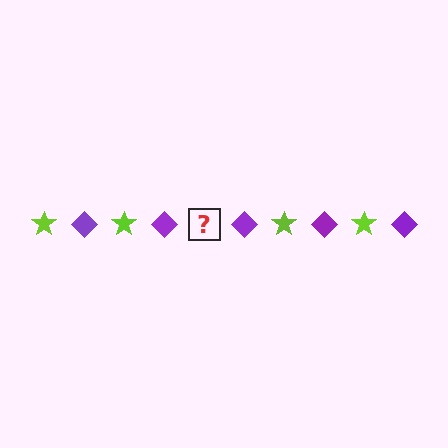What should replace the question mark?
The question mark should be replaced with a lime star.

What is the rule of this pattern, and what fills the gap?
The rule is that the pattern alternates between lime star and purple diamond. The gap should be filled with a lime star.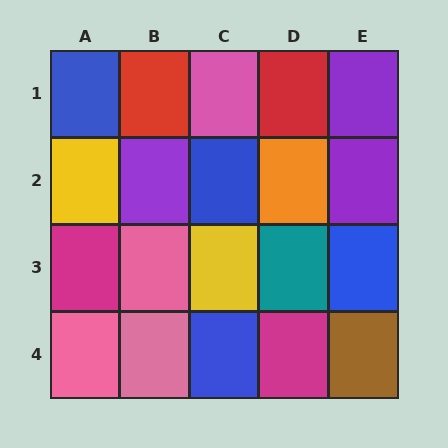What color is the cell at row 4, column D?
Magenta.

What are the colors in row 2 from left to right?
Yellow, purple, blue, orange, purple.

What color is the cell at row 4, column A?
Pink.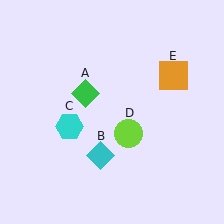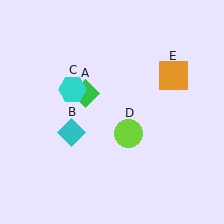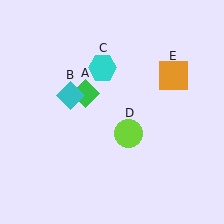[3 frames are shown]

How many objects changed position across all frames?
2 objects changed position: cyan diamond (object B), cyan hexagon (object C).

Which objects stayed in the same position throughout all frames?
Green diamond (object A) and lime circle (object D) and orange square (object E) remained stationary.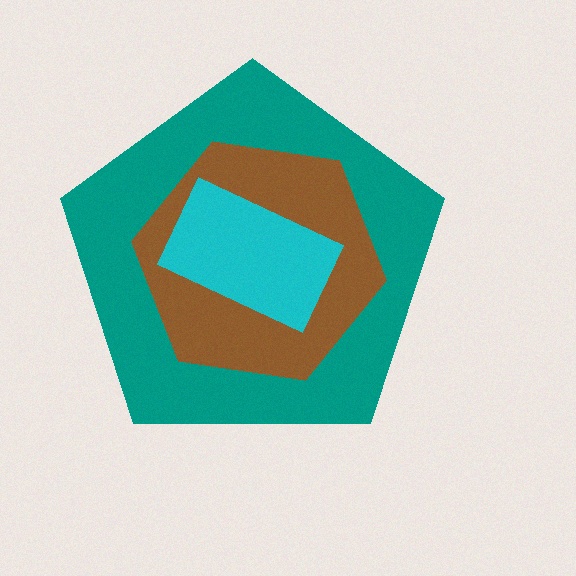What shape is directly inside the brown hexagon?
The cyan rectangle.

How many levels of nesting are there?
3.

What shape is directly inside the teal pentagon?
The brown hexagon.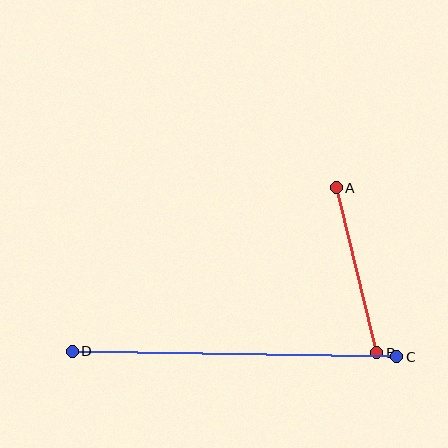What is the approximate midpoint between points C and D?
The midpoint is at approximately (234, 354) pixels.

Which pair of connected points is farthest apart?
Points C and D are farthest apart.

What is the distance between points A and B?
The distance is approximately 170 pixels.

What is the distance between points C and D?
The distance is approximately 325 pixels.